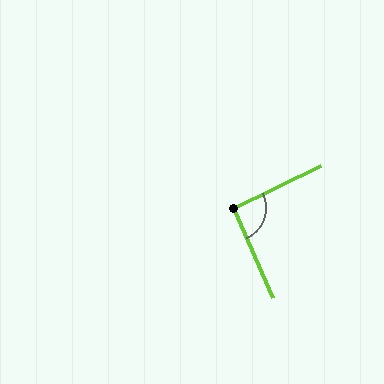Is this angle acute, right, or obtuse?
It is approximately a right angle.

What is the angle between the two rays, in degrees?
Approximately 92 degrees.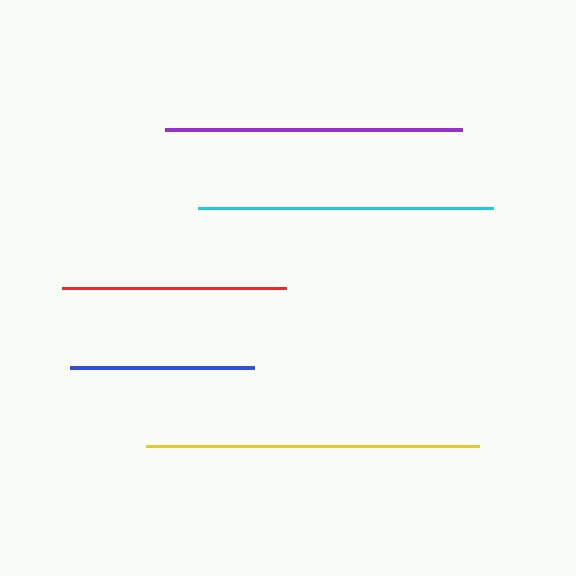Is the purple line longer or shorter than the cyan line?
The purple line is longer than the cyan line.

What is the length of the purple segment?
The purple segment is approximately 298 pixels long.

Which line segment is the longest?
The yellow line is the longest at approximately 333 pixels.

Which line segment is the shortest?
The blue line is the shortest at approximately 183 pixels.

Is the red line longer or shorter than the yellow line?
The yellow line is longer than the red line.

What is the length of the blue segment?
The blue segment is approximately 183 pixels long.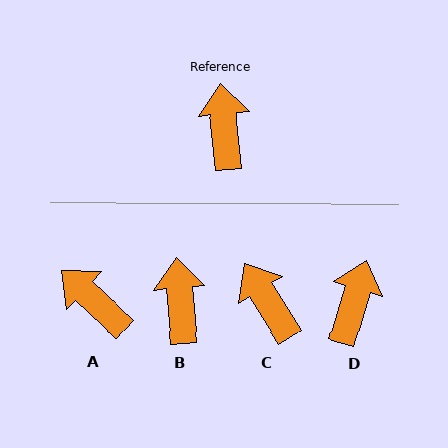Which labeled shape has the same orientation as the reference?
B.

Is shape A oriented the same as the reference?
No, it is off by about 41 degrees.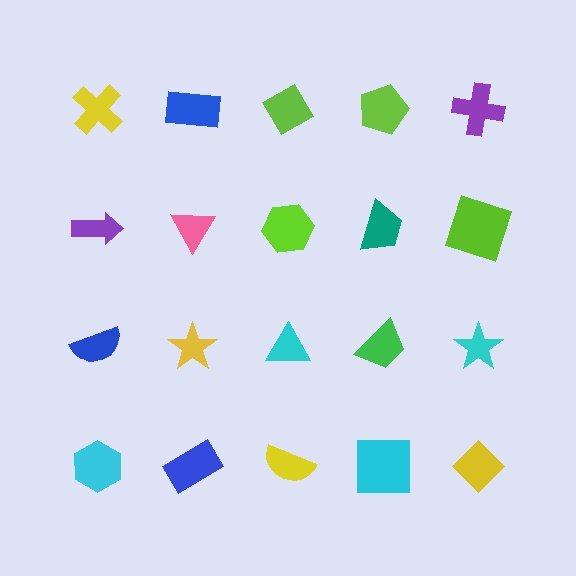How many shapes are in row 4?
5 shapes.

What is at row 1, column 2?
A blue rectangle.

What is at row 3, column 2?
A yellow star.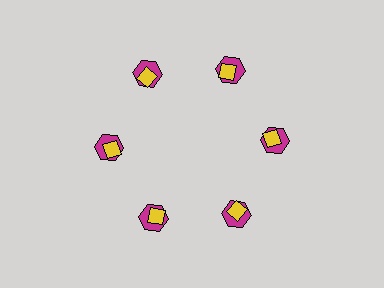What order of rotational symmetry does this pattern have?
This pattern has 6-fold rotational symmetry.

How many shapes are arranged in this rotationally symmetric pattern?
There are 12 shapes, arranged in 6 groups of 2.